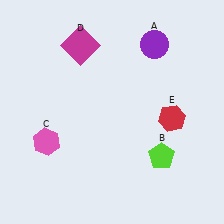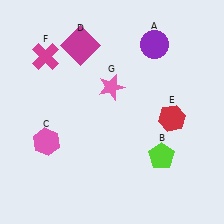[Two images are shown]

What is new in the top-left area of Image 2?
A magenta cross (F) was added in the top-left area of Image 2.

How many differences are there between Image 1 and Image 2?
There are 2 differences between the two images.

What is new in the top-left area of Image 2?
A pink star (G) was added in the top-left area of Image 2.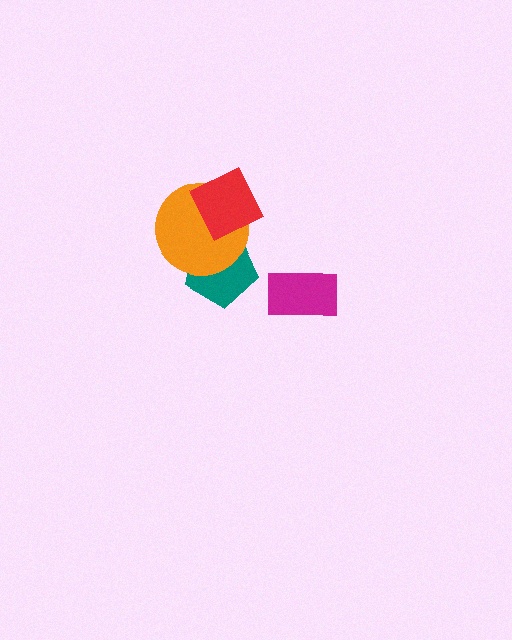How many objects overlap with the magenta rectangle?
0 objects overlap with the magenta rectangle.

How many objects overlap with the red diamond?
2 objects overlap with the red diamond.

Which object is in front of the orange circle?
The red diamond is in front of the orange circle.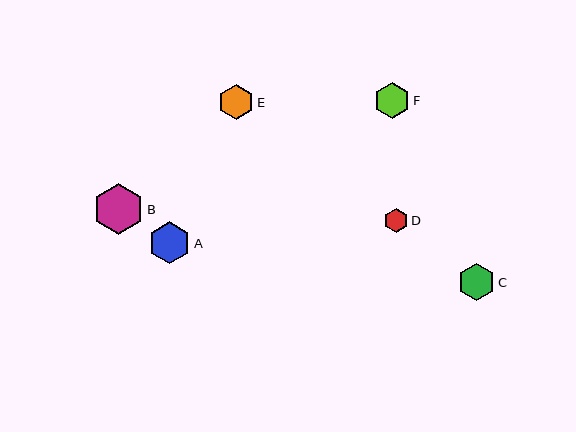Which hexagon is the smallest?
Hexagon D is the smallest with a size of approximately 24 pixels.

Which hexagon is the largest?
Hexagon B is the largest with a size of approximately 50 pixels.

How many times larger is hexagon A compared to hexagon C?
Hexagon A is approximately 1.1 times the size of hexagon C.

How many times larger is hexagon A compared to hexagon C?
Hexagon A is approximately 1.1 times the size of hexagon C.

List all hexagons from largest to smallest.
From largest to smallest: B, A, C, F, E, D.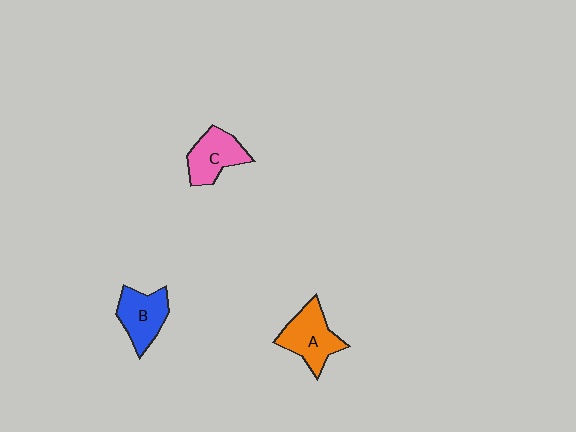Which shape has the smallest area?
Shape C (pink).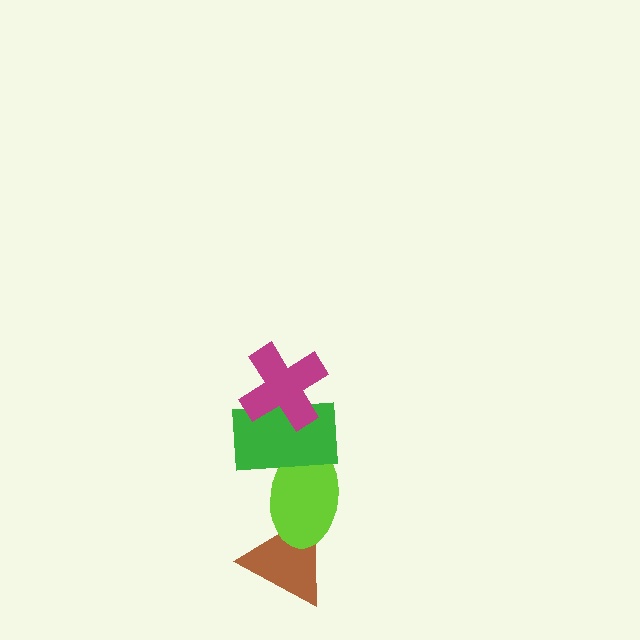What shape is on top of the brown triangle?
The lime ellipse is on top of the brown triangle.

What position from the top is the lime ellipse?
The lime ellipse is 3rd from the top.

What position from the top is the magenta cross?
The magenta cross is 1st from the top.